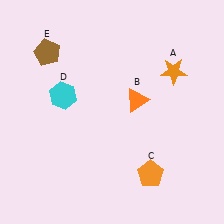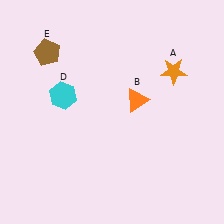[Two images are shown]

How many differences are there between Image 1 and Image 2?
There is 1 difference between the two images.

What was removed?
The orange pentagon (C) was removed in Image 2.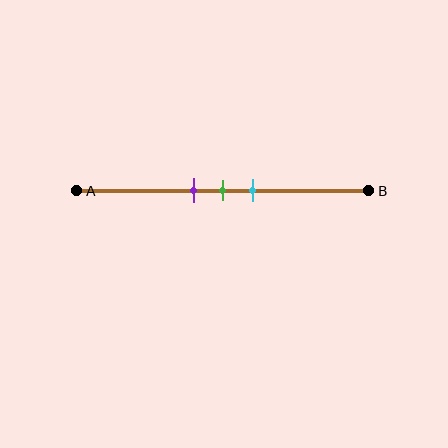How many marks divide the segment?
There are 3 marks dividing the segment.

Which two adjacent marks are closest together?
The purple and green marks are the closest adjacent pair.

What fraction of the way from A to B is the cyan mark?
The cyan mark is approximately 60% (0.6) of the way from A to B.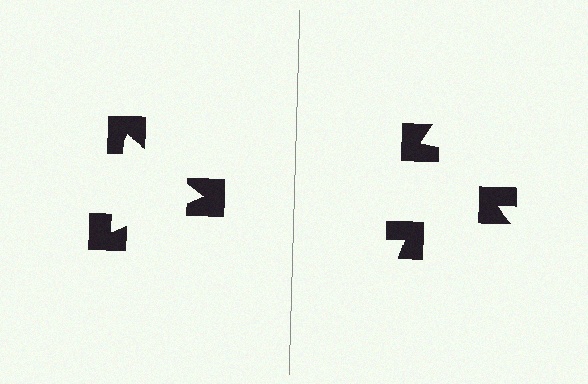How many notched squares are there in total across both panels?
6 — 3 on each side.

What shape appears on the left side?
An illusory triangle.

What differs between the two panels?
The notched squares are positioned identically on both sides; only the wedge orientations differ. On the left they align to a triangle; on the right they are misaligned.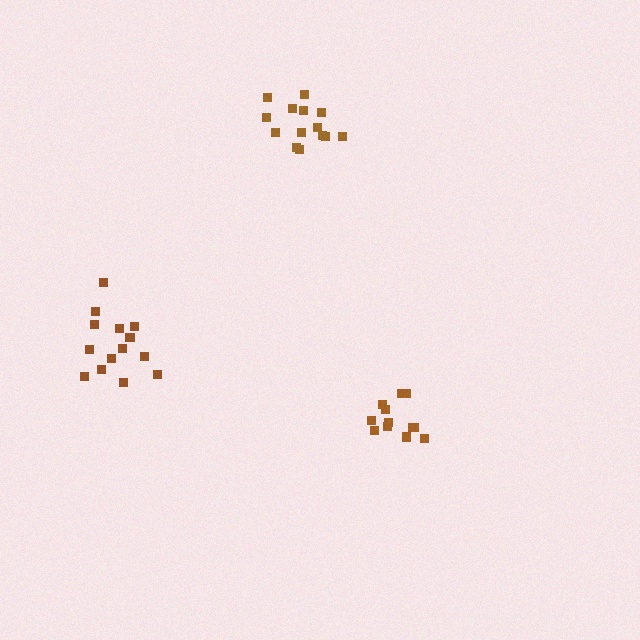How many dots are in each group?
Group 1: 14 dots, Group 2: 14 dots, Group 3: 12 dots (40 total).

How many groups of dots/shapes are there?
There are 3 groups.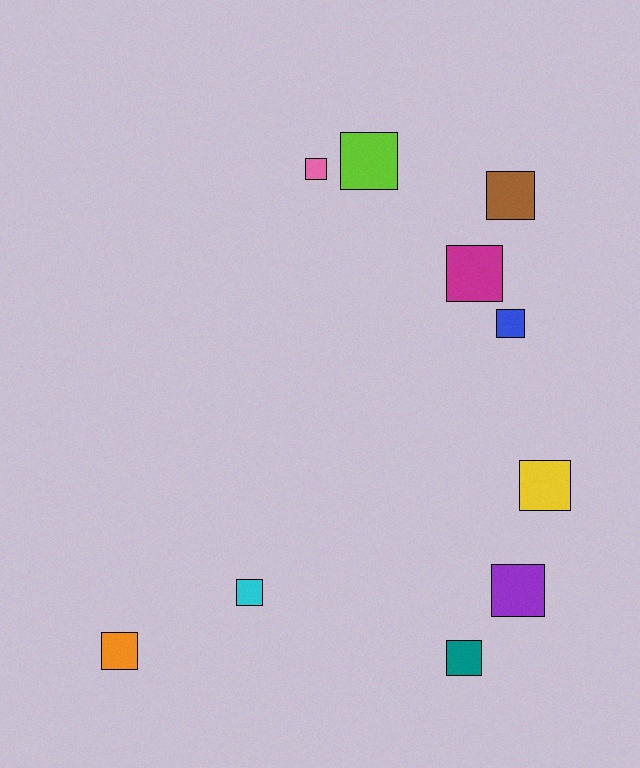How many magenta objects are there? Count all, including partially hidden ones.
There is 1 magenta object.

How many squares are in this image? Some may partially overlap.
There are 10 squares.